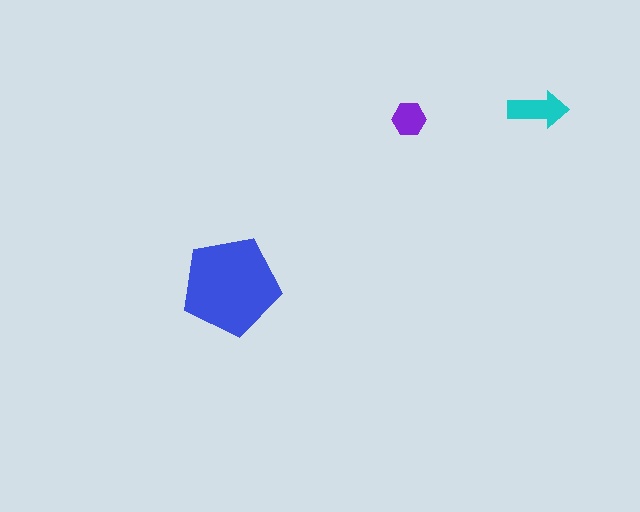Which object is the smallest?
The purple hexagon.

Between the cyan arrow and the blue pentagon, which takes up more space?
The blue pentagon.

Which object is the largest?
The blue pentagon.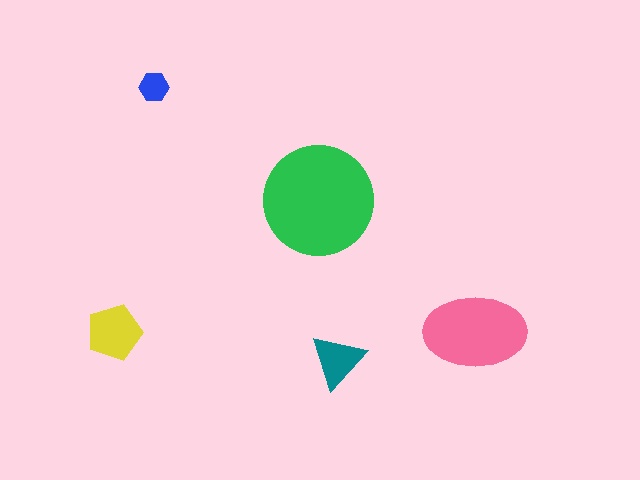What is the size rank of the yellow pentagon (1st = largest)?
3rd.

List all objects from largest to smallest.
The green circle, the pink ellipse, the yellow pentagon, the teal triangle, the blue hexagon.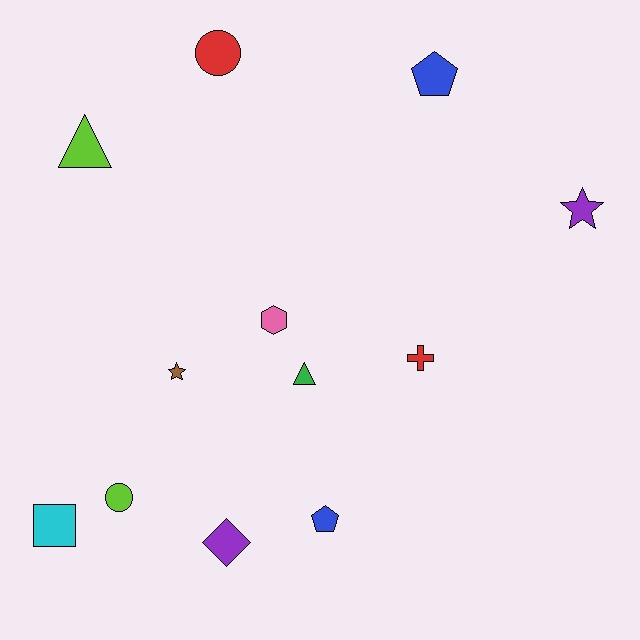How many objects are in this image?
There are 12 objects.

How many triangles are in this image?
There are 2 triangles.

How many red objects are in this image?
There are 2 red objects.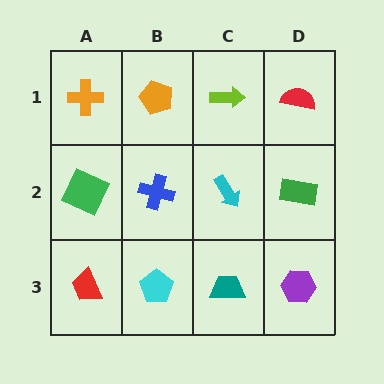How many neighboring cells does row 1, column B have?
3.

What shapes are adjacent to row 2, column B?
An orange pentagon (row 1, column B), a cyan pentagon (row 3, column B), a green square (row 2, column A), a cyan arrow (row 2, column C).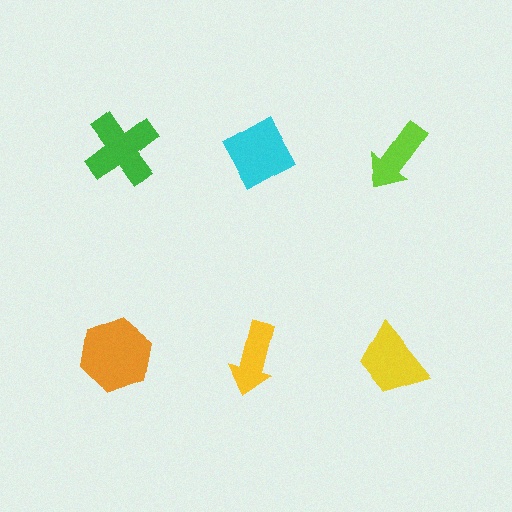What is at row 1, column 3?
A lime arrow.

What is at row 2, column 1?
An orange hexagon.